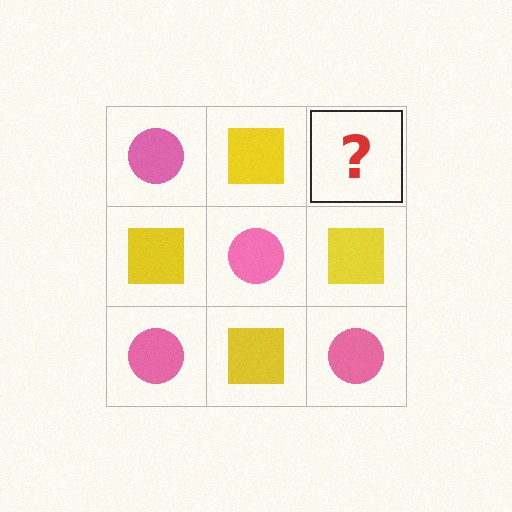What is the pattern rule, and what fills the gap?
The rule is that it alternates pink circle and yellow square in a checkerboard pattern. The gap should be filled with a pink circle.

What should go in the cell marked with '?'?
The missing cell should contain a pink circle.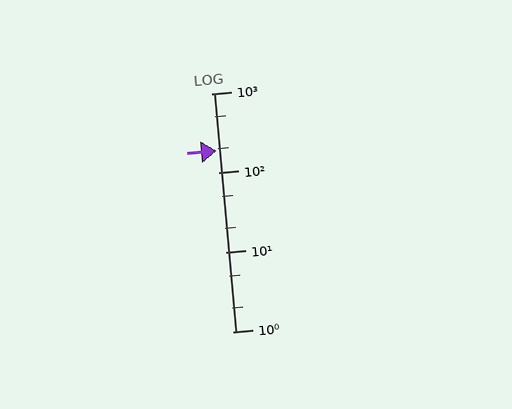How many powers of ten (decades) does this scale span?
The scale spans 3 decades, from 1 to 1000.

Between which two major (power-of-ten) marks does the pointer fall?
The pointer is between 100 and 1000.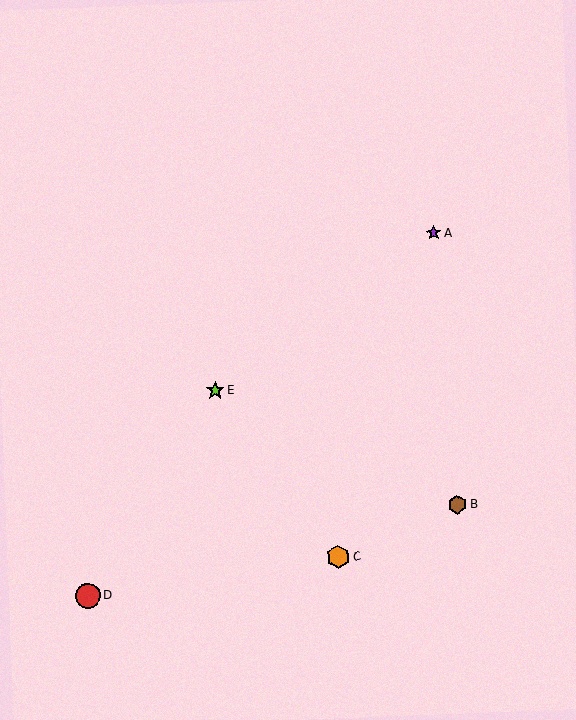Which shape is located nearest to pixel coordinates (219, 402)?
The lime star (labeled E) at (215, 390) is nearest to that location.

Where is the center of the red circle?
The center of the red circle is at (88, 596).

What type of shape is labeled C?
Shape C is an orange hexagon.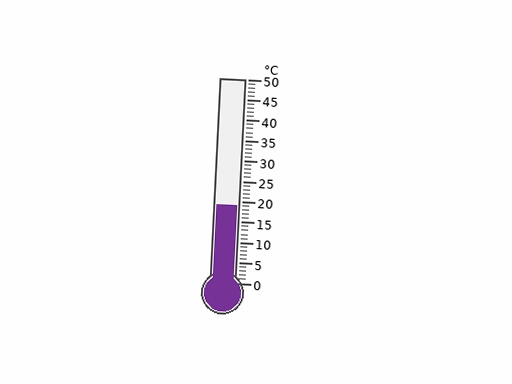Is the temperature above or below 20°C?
The temperature is below 20°C.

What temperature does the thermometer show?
The thermometer shows approximately 19°C.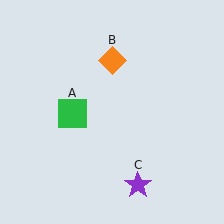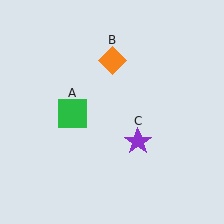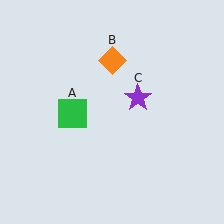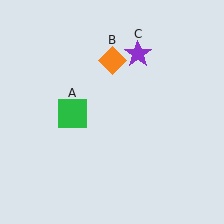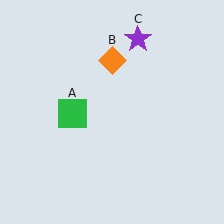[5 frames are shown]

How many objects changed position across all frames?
1 object changed position: purple star (object C).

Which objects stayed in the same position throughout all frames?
Green square (object A) and orange diamond (object B) remained stationary.